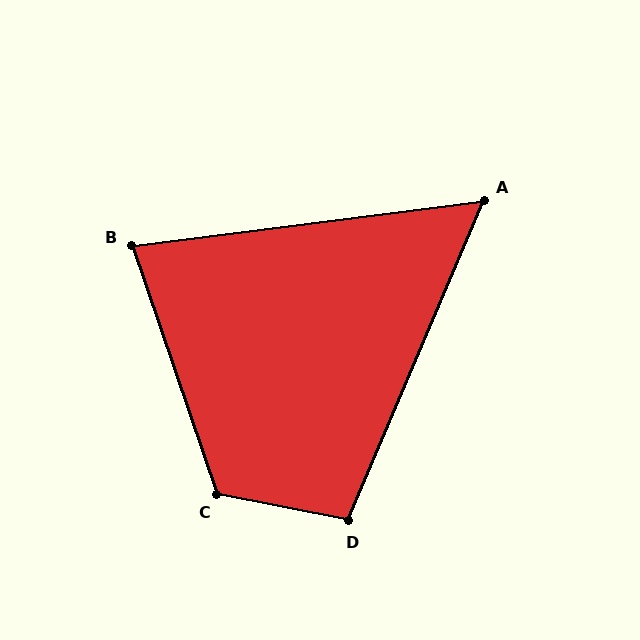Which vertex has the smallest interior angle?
A, at approximately 60 degrees.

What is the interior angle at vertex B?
Approximately 78 degrees (acute).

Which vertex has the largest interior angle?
C, at approximately 120 degrees.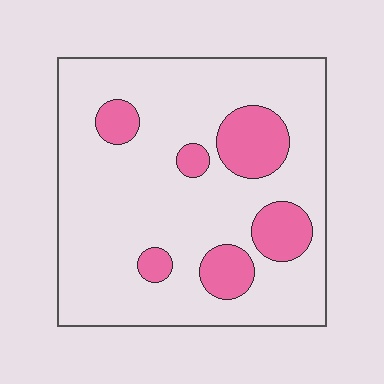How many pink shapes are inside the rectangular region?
6.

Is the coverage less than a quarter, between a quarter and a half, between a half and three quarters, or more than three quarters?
Less than a quarter.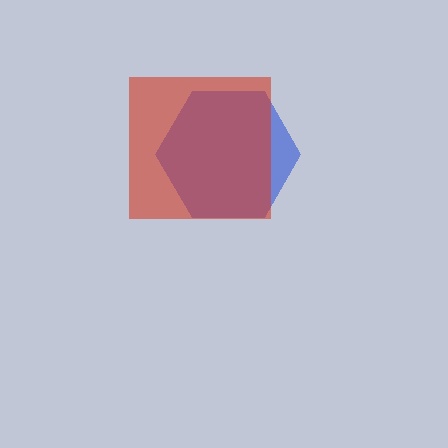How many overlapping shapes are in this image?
There are 2 overlapping shapes in the image.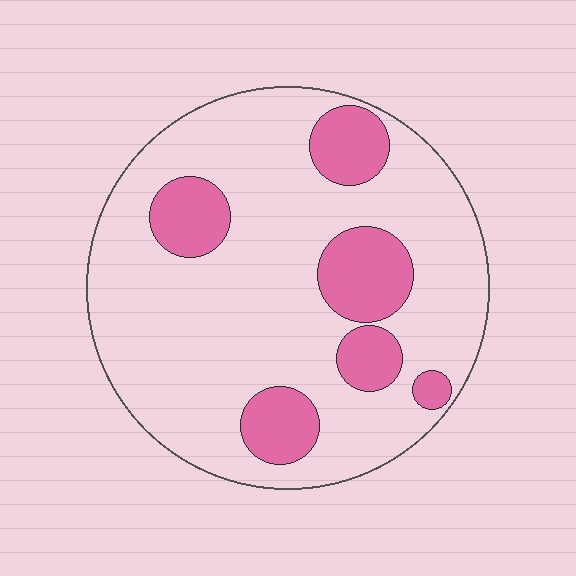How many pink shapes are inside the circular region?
6.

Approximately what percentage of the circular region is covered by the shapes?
Approximately 20%.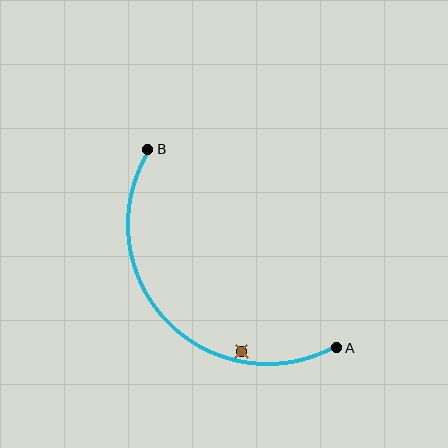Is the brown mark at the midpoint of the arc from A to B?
No — the brown mark does not lie on the arc at all. It sits slightly inside the curve.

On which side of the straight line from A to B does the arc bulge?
The arc bulges below and to the left of the straight line connecting A and B.